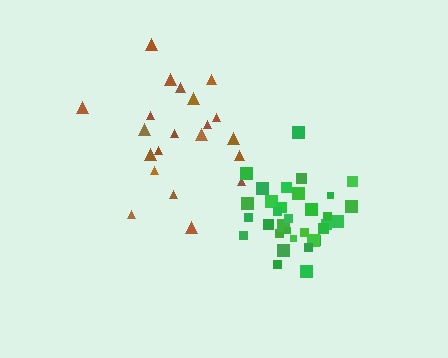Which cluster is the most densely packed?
Green.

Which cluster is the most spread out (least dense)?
Brown.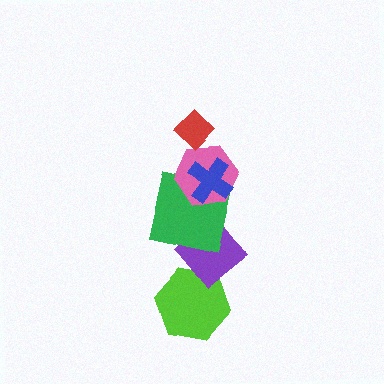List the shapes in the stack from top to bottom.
From top to bottom: the red diamond, the blue cross, the pink hexagon, the green square, the purple diamond, the lime hexagon.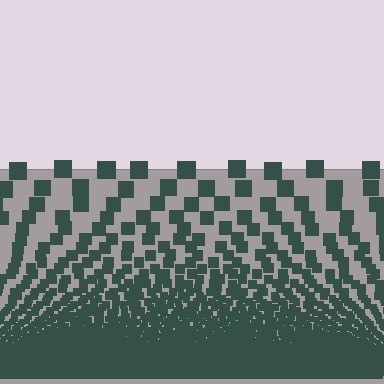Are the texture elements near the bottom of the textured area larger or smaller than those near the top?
Smaller. The gradient is inverted — elements near the bottom are smaller and denser.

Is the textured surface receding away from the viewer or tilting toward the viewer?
The surface appears to tilt toward the viewer. Texture elements get larger and sparser toward the top.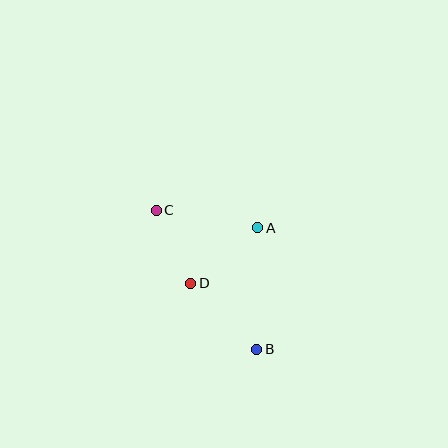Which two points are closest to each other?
Points C and D are closest to each other.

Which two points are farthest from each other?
Points B and C are farthest from each other.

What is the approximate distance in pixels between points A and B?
The distance between A and B is approximately 122 pixels.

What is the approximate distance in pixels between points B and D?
The distance between B and D is approximately 93 pixels.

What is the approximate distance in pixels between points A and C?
The distance between A and C is approximately 103 pixels.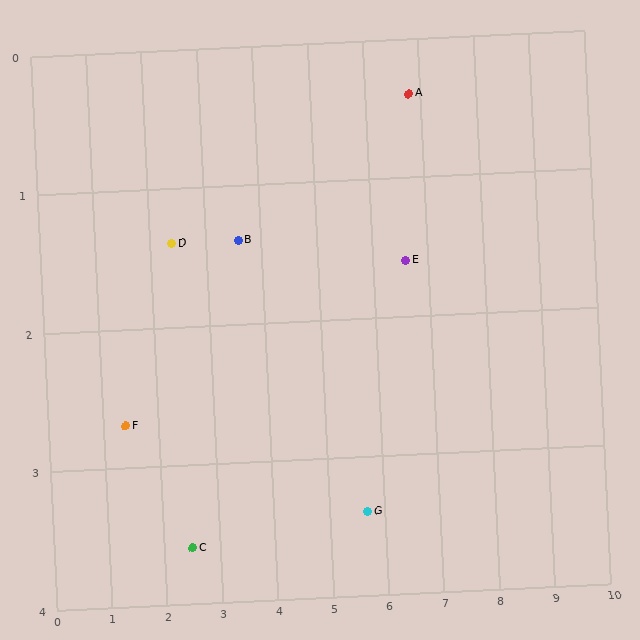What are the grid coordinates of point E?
Point E is at approximately (6.6, 1.6).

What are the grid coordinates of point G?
Point G is at approximately (5.7, 3.4).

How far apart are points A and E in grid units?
Points A and E are about 1.2 grid units apart.